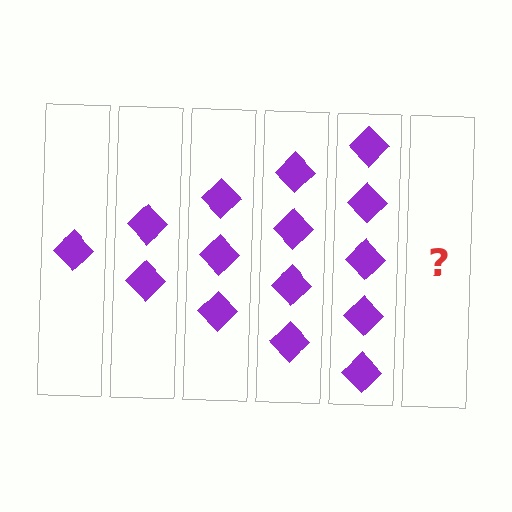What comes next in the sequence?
The next element should be 6 diamonds.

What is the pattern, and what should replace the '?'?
The pattern is that each step adds one more diamond. The '?' should be 6 diamonds.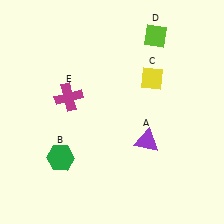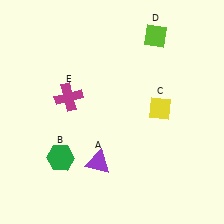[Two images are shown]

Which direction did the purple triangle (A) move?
The purple triangle (A) moved left.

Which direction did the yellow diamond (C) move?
The yellow diamond (C) moved down.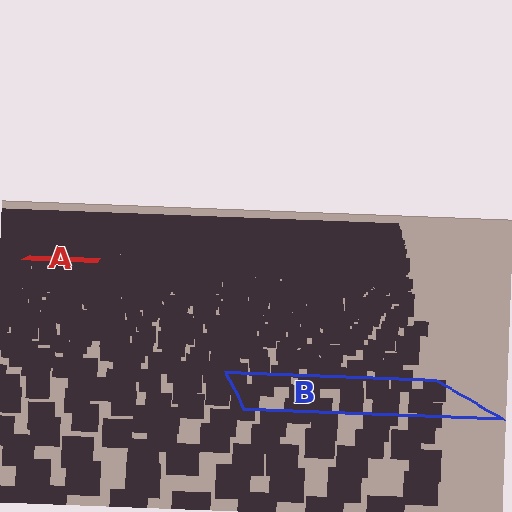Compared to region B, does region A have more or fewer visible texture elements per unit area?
Region A has more texture elements per unit area — they are packed more densely because it is farther away.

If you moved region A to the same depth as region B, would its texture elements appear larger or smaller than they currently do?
They would appear larger. At a closer depth, the same texture elements are projected at a bigger on-screen size.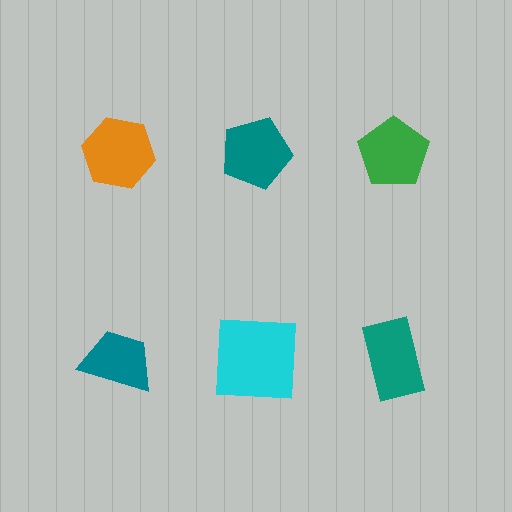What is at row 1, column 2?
A teal pentagon.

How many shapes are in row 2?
3 shapes.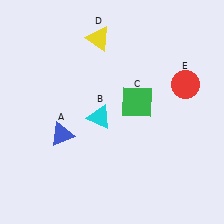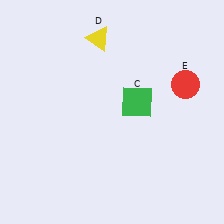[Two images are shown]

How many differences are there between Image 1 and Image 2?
There are 2 differences between the two images.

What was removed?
The cyan triangle (B), the blue triangle (A) were removed in Image 2.